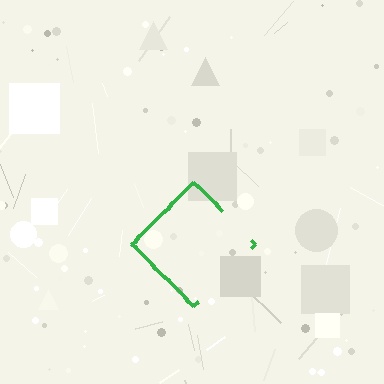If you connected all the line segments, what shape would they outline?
They would outline a diamond.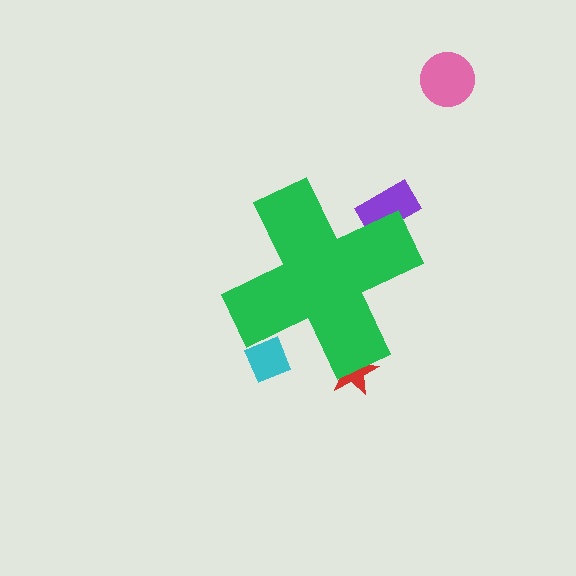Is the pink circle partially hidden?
No, the pink circle is fully visible.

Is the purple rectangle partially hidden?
Yes, the purple rectangle is partially hidden behind the green cross.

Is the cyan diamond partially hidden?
Yes, the cyan diamond is partially hidden behind the green cross.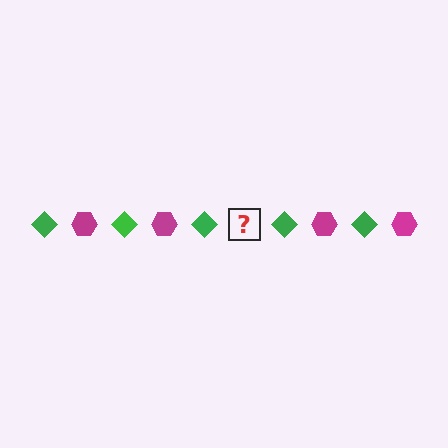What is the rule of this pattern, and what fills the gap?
The rule is that the pattern alternates between green diamond and magenta hexagon. The gap should be filled with a magenta hexagon.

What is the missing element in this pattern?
The missing element is a magenta hexagon.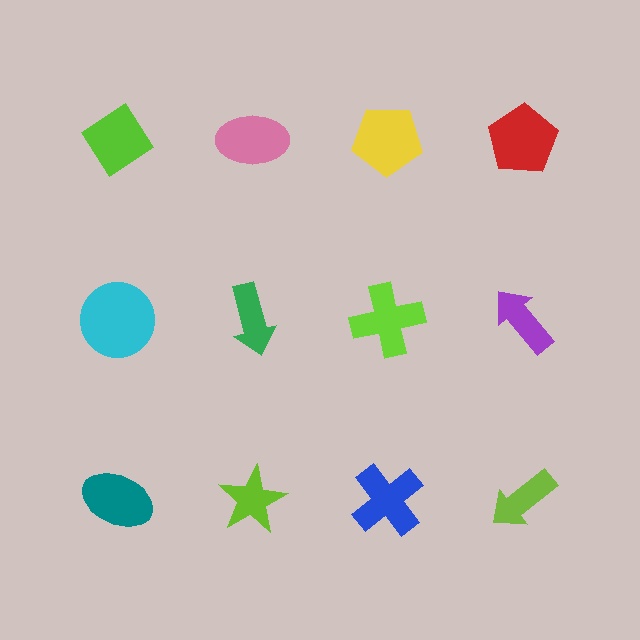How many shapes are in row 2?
4 shapes.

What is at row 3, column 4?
A lime arrow.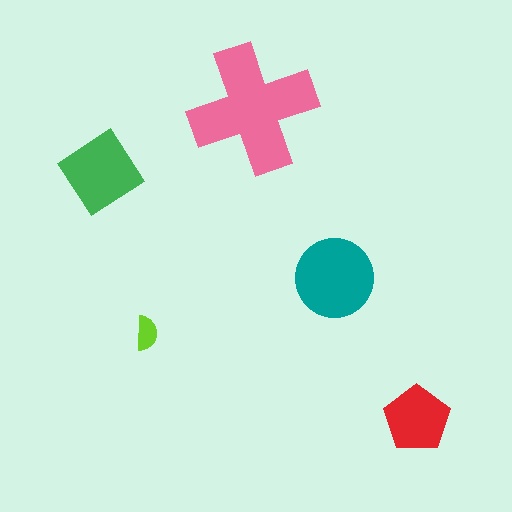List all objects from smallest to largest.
The lime semicircle, the red pentagon, the green diamond, the teal circle, the pink cross.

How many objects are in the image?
There are 5 objects in the image.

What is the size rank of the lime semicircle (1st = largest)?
5th.